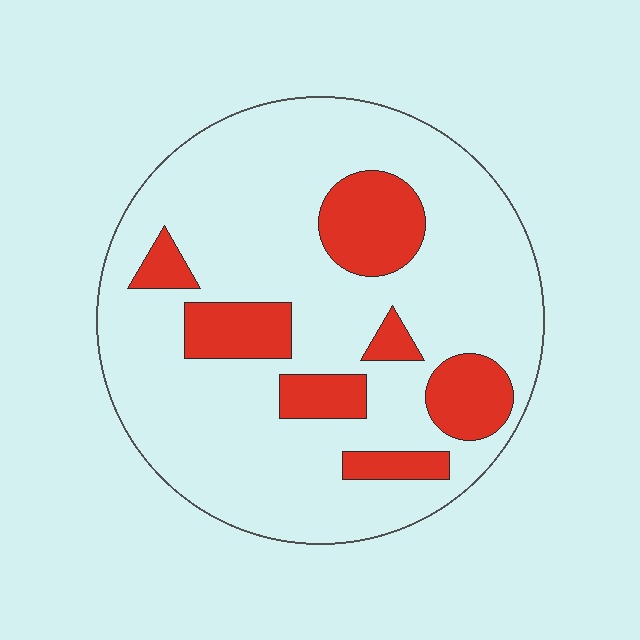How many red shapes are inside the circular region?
7.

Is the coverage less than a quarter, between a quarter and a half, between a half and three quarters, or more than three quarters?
Less than a quarter.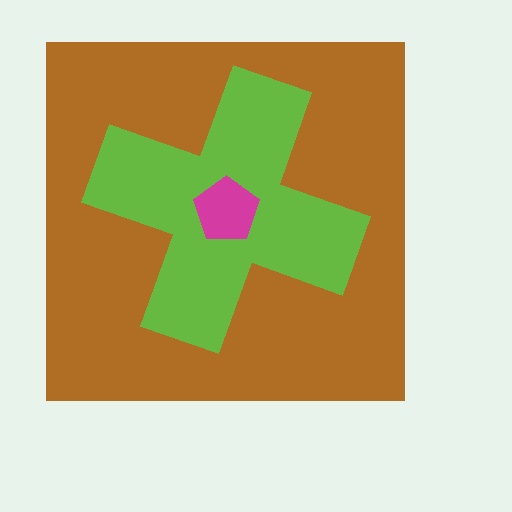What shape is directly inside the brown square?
The lime cross.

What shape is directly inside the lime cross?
The magenta pentagon.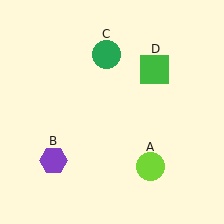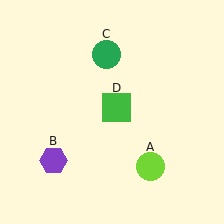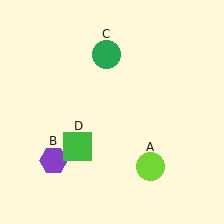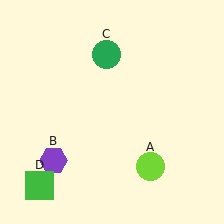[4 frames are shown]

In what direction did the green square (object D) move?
The green square (object D) moved down and to the left.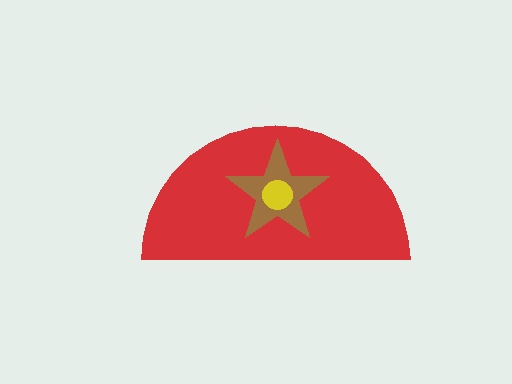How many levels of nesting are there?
3.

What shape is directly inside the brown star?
The yellow circle.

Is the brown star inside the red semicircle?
Yes.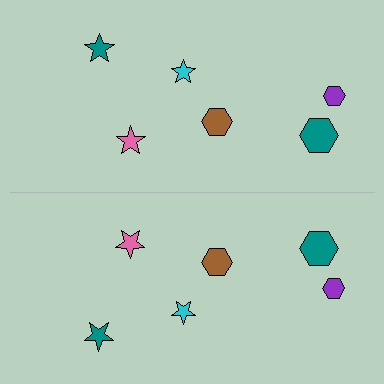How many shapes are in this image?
There are 12 shapes in this image.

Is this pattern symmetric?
Yes, this pattern has bilateral (reflection) symmetry.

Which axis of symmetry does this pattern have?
The pattern has a horizontal axis of symmetry running through the center of the image.